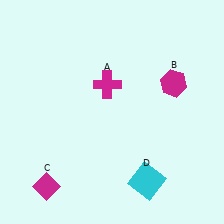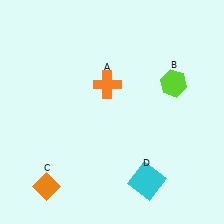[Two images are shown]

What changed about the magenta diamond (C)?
In Image 1, C is magenta. In Image 2, it changed to orange.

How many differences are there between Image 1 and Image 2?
There are 3 differences between the two images.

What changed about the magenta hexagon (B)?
In Image 1, B is magenta. In Image 2, it changed to lime.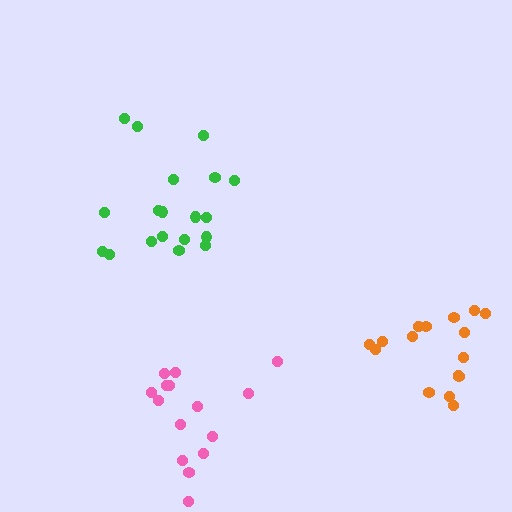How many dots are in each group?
Group 1: 15 dots, Group 2: 16 dots, Group 3: 19 dots (50 total).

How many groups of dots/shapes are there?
There are 3 groups.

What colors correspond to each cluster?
The clusters are colored: pink, orange, green.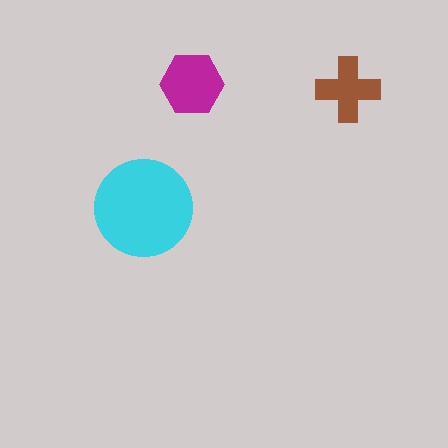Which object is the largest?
The cyan circle.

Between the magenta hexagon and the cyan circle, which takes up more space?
The cyan circle.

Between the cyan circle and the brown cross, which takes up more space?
The cyan circle.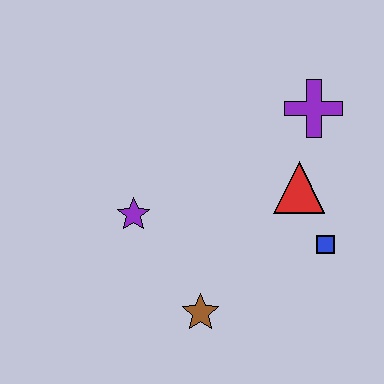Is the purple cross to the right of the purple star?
Yes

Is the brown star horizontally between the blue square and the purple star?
Yes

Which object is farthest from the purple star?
The purple cross is farthest from the purple star.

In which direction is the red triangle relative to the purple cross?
The red triangle is below the purple cross.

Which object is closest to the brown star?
The purple star is closest to the brown star.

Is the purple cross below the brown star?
No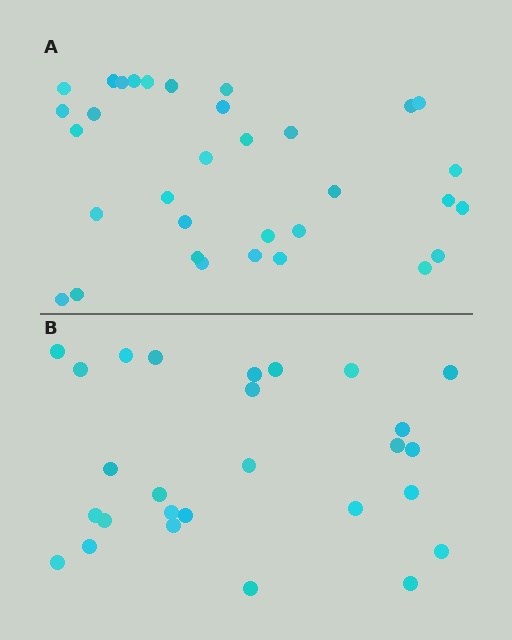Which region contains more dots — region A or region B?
Region A (the top region) has more dots.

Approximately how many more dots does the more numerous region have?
Region A has about 6 more dots than region B.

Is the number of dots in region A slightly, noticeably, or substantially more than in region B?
Region A has only slightly more — the two regions are fairly close. The ratio is roughly 1.2 to 1.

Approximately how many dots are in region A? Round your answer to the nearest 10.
About 30 dots. (The exact count is 33, which rounds to 30.)